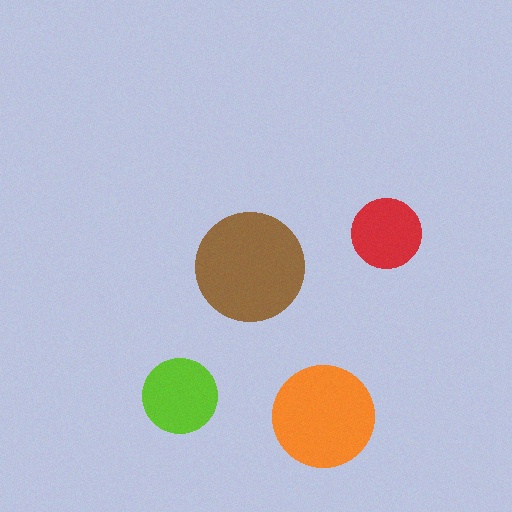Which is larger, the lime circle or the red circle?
The lime one.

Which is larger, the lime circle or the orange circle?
The orange one.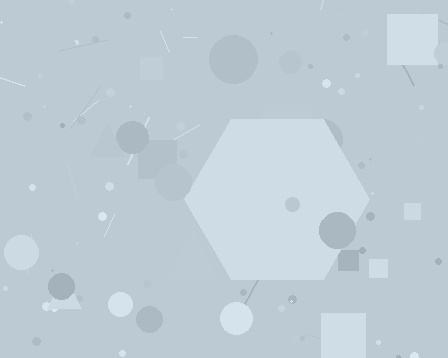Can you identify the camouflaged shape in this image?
The camouflaged shape is a hexagon.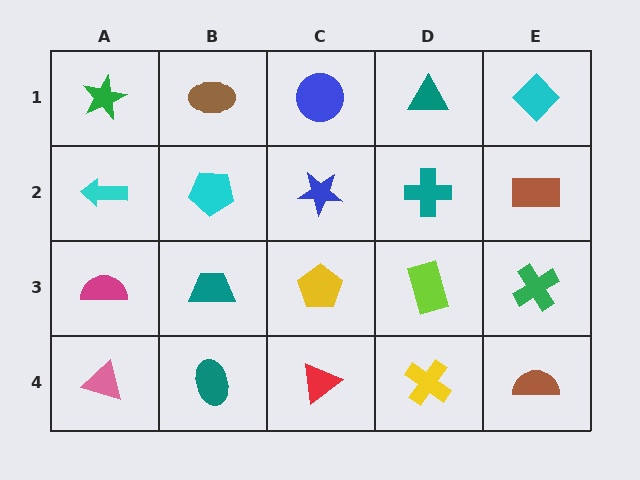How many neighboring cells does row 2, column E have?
3.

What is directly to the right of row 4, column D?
A brown semicircle.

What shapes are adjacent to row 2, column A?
A green star (row 1, column A), a magenta semicircle (row 3, column A), a cyan pentagon (row 2, column B).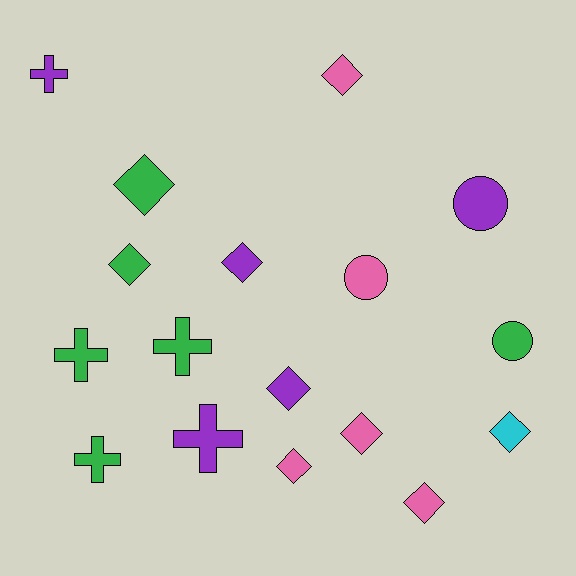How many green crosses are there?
There are 3 green crosses.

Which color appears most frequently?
Green, with 6 objects.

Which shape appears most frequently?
Diamond, with 9 objects.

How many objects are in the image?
There are 17 objects.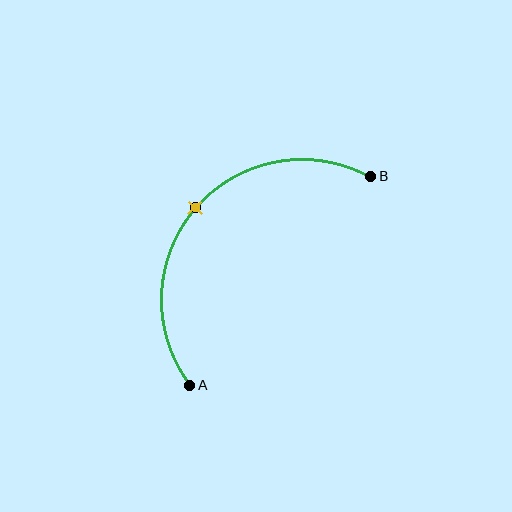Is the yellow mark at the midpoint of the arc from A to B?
Yes. The yellow mark lies on the arc at equal arc-length from both A and B — it is the arc midpoint.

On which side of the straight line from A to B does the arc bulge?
The arc bulges above and to the left of the straight line connecting A and B.